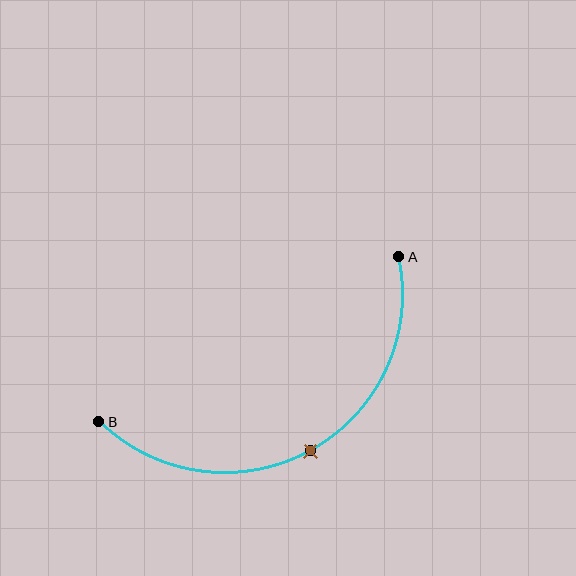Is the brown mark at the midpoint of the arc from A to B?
Yes. The brown mark lies on the arc at equal arc-length from both A and B — it is the arc midpoint.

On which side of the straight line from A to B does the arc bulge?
The arc bulges below the straight line connecting A and B.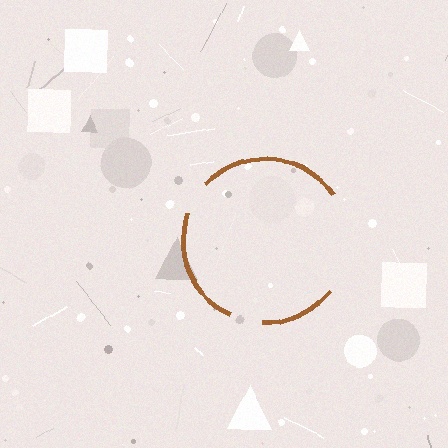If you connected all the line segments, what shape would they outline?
They would outline a circle.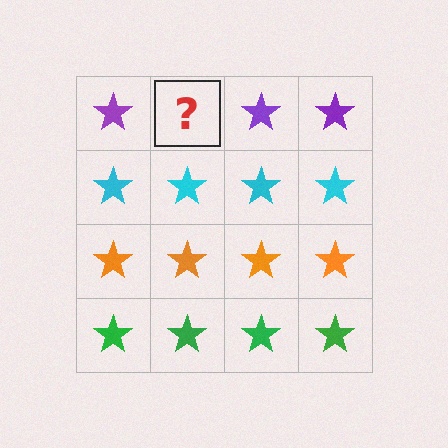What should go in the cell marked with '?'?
The missing cell should contain a purple star.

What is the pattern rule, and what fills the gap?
The rule is that each row has a consistent color. The gap should be filled with a purple star.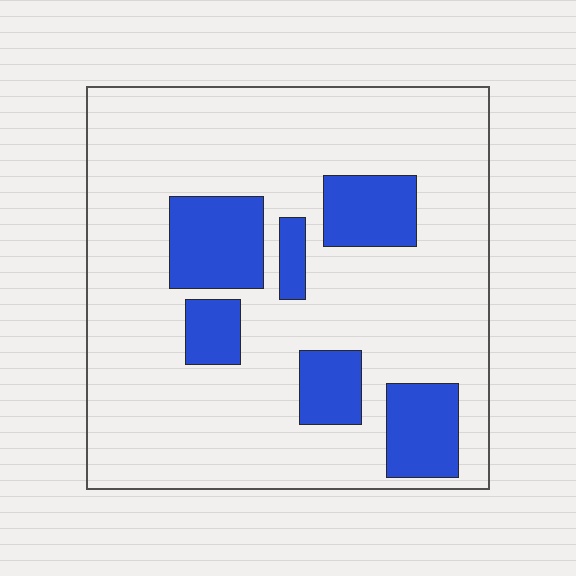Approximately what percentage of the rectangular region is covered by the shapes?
Approximately 20%.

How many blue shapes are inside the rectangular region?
6.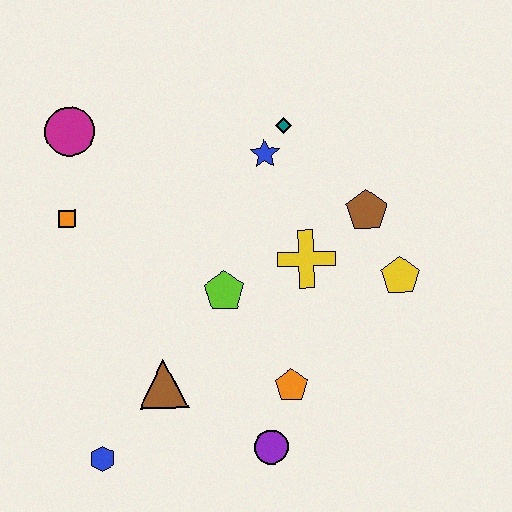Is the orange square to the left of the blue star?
Yes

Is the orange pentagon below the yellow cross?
Yes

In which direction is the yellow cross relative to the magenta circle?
The yellow cross is to the right of the magenta circle.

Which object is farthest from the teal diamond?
The blue hexagon is farthest from the teal diamond.